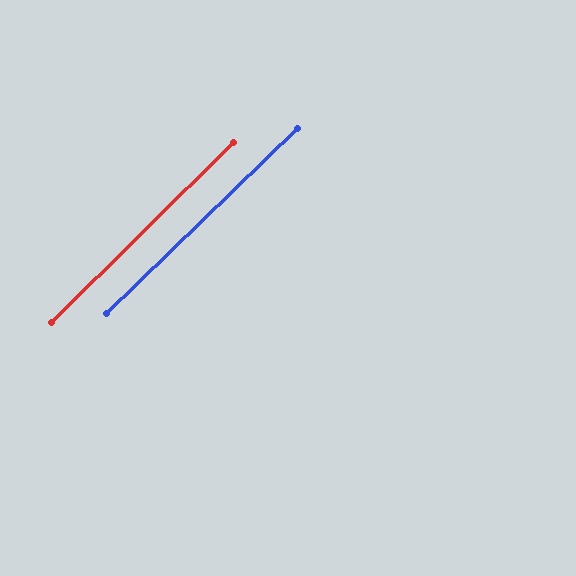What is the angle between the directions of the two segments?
Approximately 1 degree.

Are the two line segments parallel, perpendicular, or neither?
Parallel — their directions differ by only 0.8°.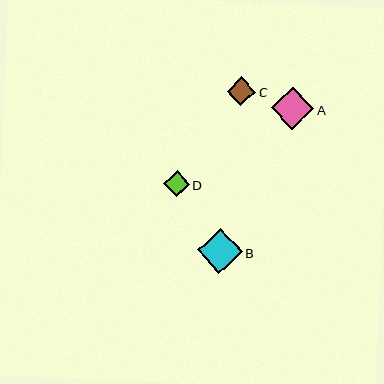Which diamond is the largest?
Diamond B is the largest with a size of approximately 45 pixels.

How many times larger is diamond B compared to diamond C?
Diamond B is approximately 1.6 times the size of diamond C.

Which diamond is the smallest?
Diamond D is the smallest with a size of approximately 26 pixels.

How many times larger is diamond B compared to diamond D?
Diamond B is approximately 1.8 times the size of diamond D.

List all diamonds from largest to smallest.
From largest to smallest: B, A, C, D.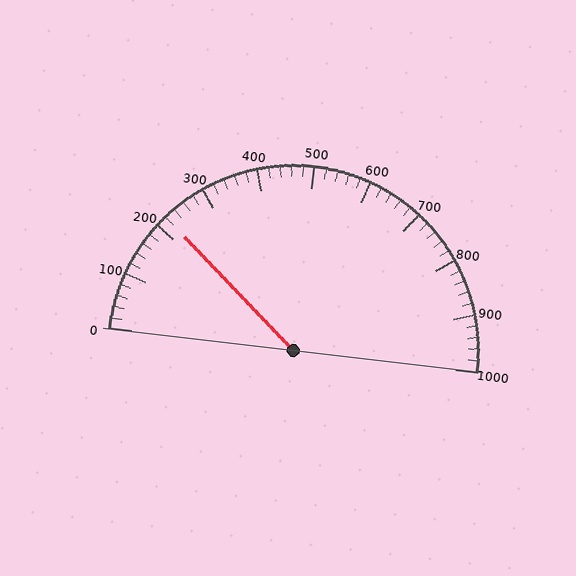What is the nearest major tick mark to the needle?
The nearest major tick mark is 200.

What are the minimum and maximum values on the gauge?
The gauge ranges from 0 to 1000.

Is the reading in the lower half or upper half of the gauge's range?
The reading is in the lower half of the range (0 to 1000).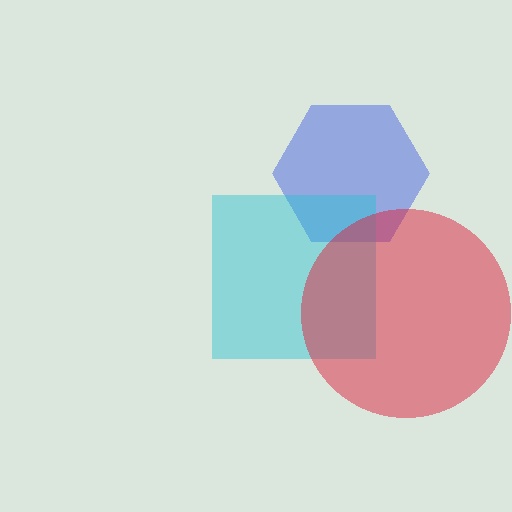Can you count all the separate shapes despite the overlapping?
Yes, there are 3 separate shapes.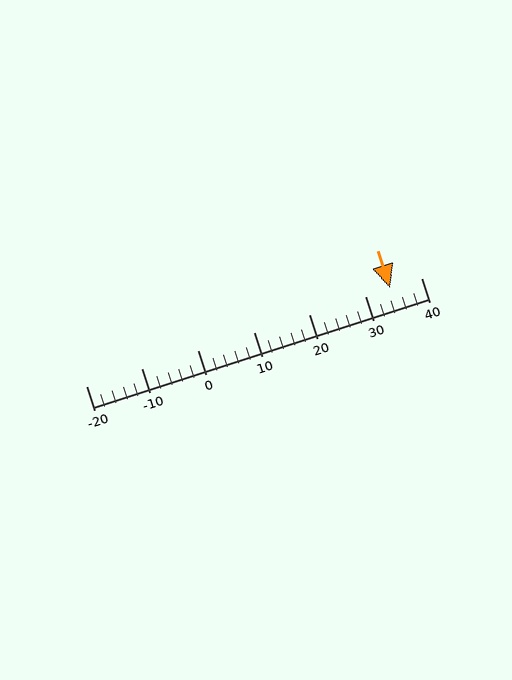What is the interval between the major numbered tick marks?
The major tick marks are spaced 10 units apart.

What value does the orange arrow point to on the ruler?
The orange arrow points to approximately 34.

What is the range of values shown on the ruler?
The ruler shows values from -20 to 40.